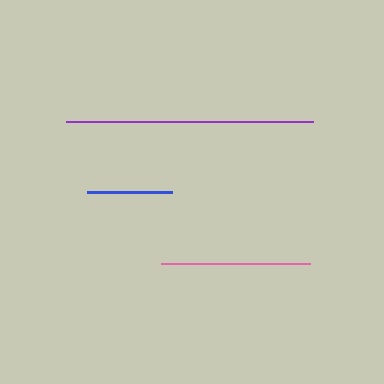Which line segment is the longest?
The purple line is the longest at approximately 247 pixels.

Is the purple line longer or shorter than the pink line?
The purple line is longer than the pink line.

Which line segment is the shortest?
The blue line is the shortest at approximately 86 pixels.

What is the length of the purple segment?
The purple segment is approximately 247 pixels long.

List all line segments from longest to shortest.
From longest to shortest: purple, pink, blue.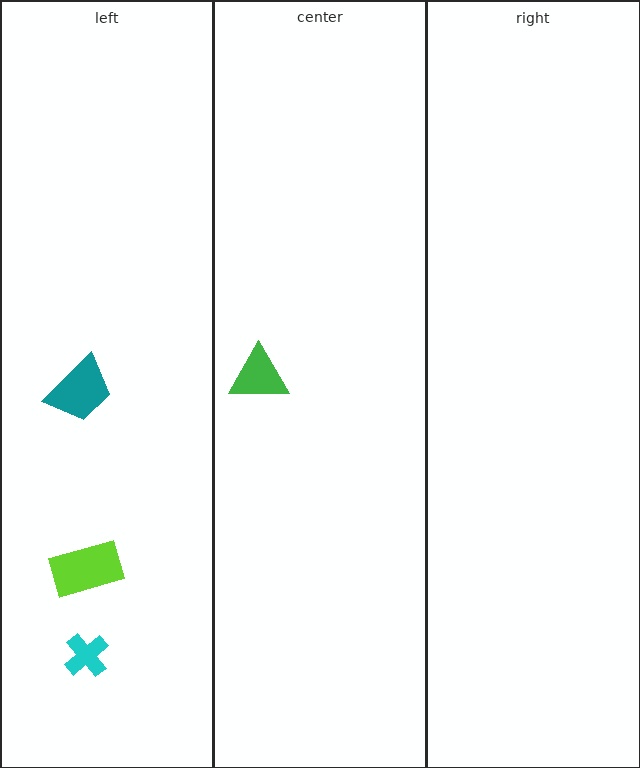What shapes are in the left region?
The lime rectangle, the cyan cross, the teal trapezoid.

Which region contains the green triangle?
The center region.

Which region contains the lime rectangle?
The left region.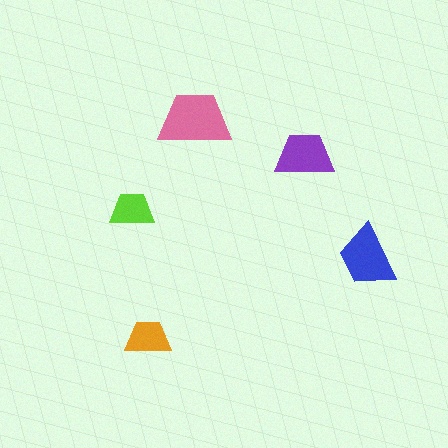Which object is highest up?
The pink trapezoid is topmost.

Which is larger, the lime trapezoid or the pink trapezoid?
The pink one.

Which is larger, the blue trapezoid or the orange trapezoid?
The blue one.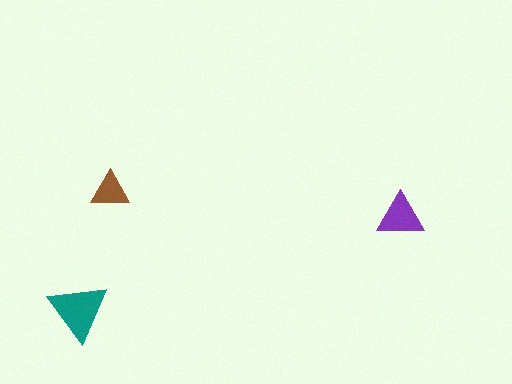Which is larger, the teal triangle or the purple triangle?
The teal one.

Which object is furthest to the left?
The teal triangle is leftmost.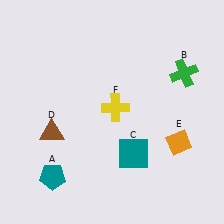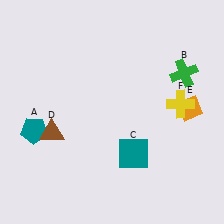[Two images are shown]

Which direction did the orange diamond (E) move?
The orange diamond (E) moved up.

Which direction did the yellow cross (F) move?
The yellow cross (F) moved right.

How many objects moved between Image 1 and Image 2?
3 objects moved between the two images.